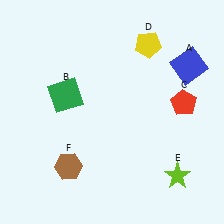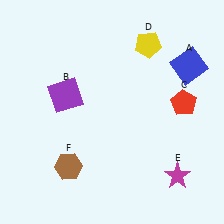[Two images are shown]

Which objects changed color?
B changed from green to purple. E changed from lime to magenta.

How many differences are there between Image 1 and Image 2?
There are 2 differences between the two images.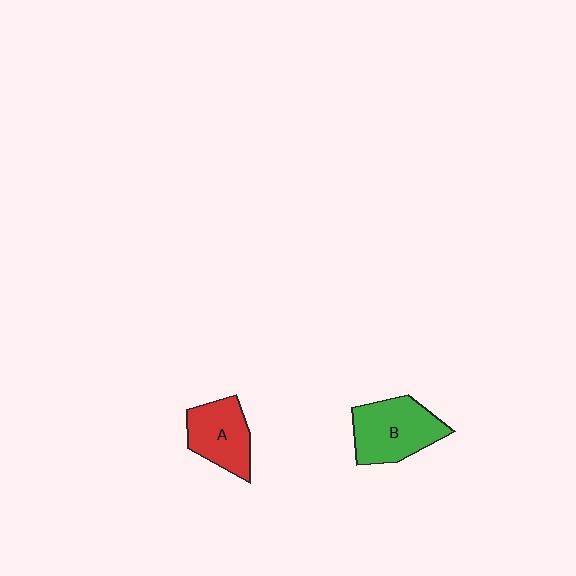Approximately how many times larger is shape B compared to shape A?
Approximately 1.2 times.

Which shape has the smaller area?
Shape A (red).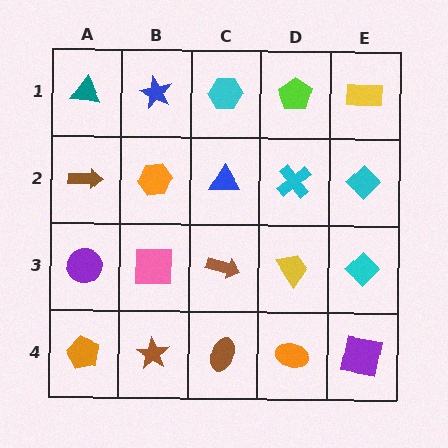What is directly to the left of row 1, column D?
A cyan hexagon.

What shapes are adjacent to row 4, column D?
A yellow trapezoid (row 3, column D), a brown ellipse (row 4, column C), a purple square (row 4, column E).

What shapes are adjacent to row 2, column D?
A lime pentagon (row 1, column D), a yellow trapezoid (row 3, column D), a blue triangle (row 2, column C), a cyan diamond (row 2, column E).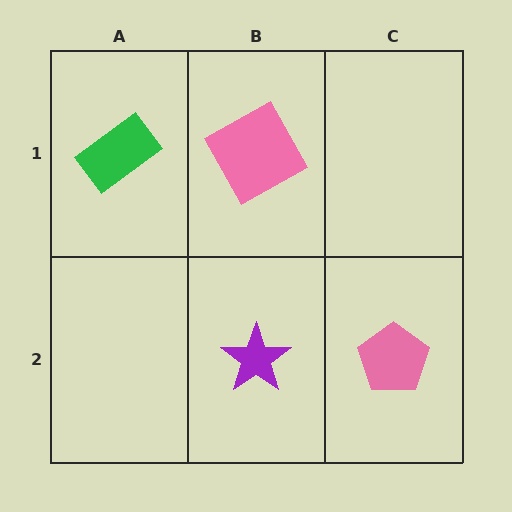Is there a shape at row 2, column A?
No, that cell is empty.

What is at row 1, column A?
A green rectangle.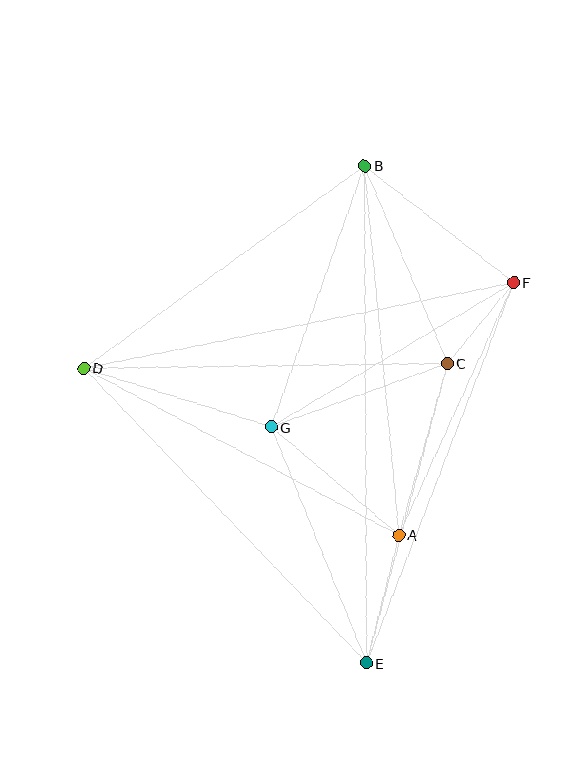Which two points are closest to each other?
Points C and F are closest to each other.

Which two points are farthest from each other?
Points B and E are farthest from each other.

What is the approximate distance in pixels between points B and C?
The distance between B and C is approximately 214 pixels.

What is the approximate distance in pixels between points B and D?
The distance between B and D is approximately 346 pixels.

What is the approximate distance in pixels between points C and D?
The distance between C and D is approximately 364 pixels.